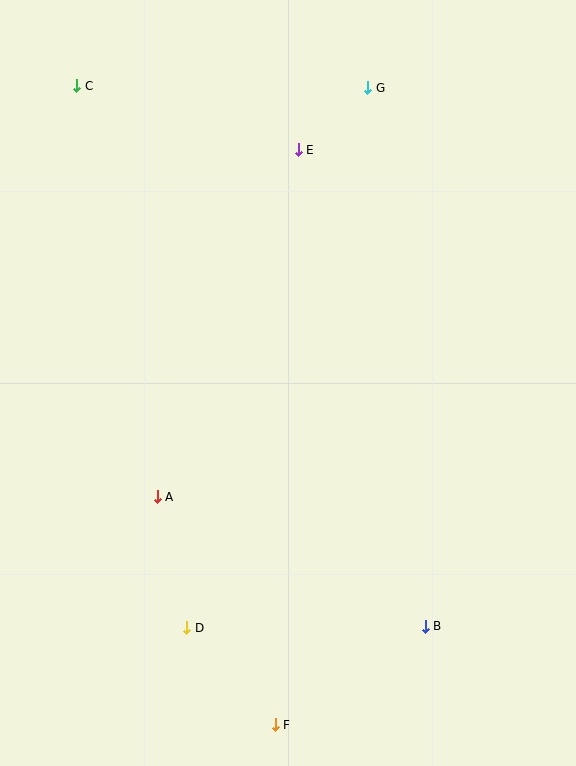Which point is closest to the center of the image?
Point A at (157, 497) is closest to the center.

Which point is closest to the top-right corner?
Point G is closest to the top-right corner.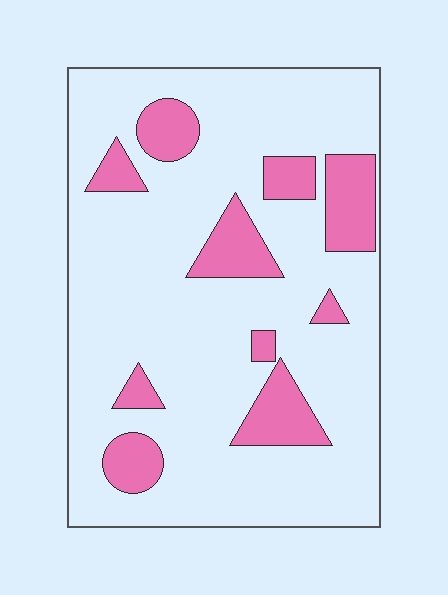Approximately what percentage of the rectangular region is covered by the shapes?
Approximately 20%.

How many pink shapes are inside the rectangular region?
10.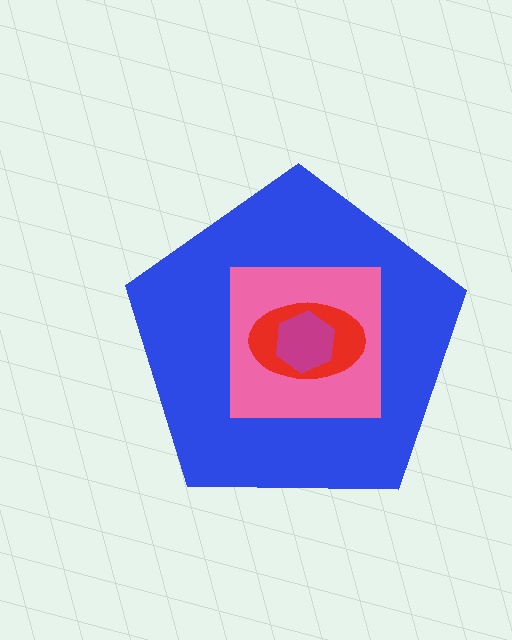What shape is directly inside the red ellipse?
The magenta hexagon.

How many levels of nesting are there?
4.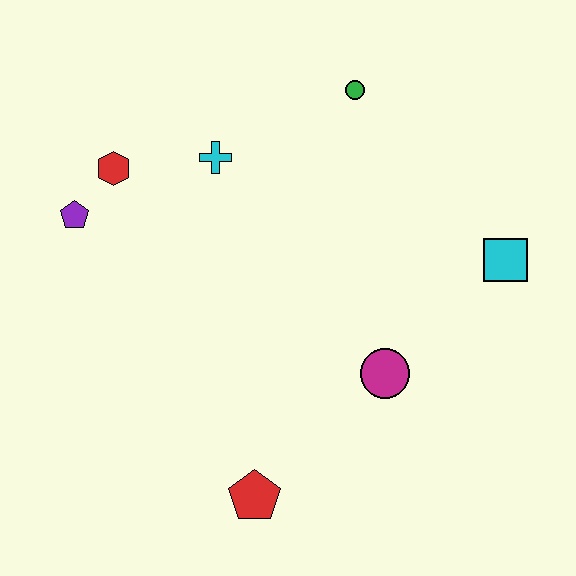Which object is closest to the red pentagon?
The magenta circle is closest to the red pentagon.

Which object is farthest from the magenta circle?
The purple pentagon is farthest from the magenta circle.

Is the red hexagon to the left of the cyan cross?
Yes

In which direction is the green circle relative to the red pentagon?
The green circle is above the red pentagon.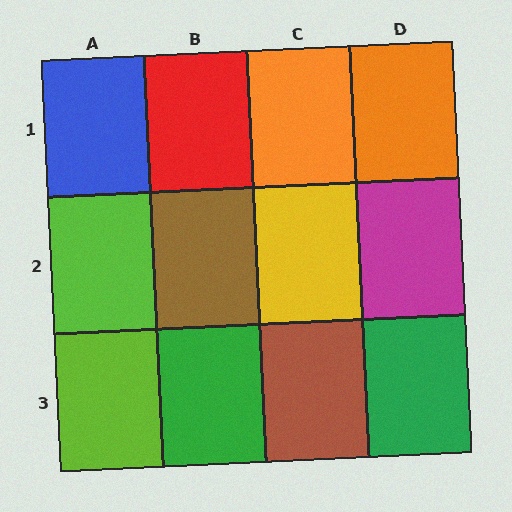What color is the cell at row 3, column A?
Lime.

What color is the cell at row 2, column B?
Brown.